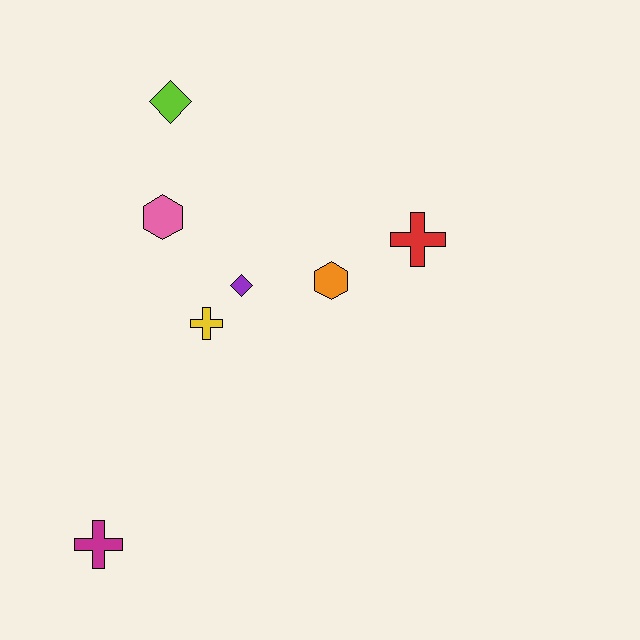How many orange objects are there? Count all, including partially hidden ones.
There is 1 orange object.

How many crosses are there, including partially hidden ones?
There are 3 crosses.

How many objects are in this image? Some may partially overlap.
There are 7 objects.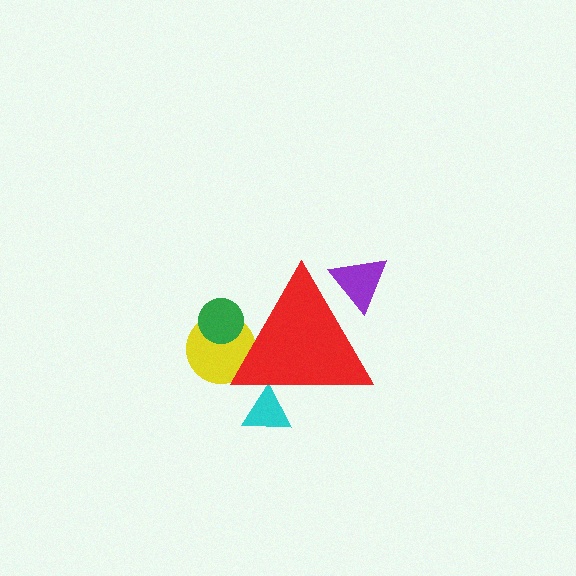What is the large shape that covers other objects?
A red triangle.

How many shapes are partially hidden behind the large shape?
4 shapes are partially hidden.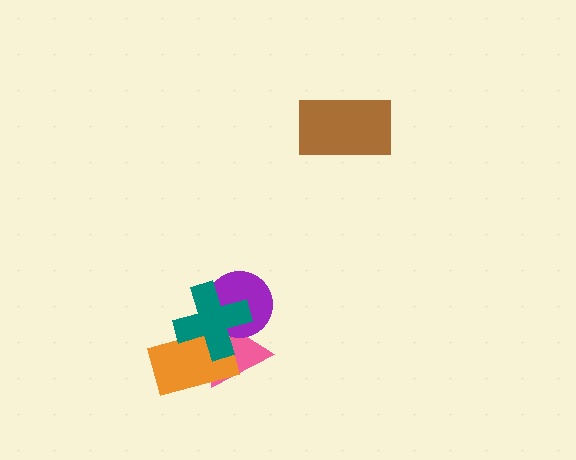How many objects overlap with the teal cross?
3 objects overlap with the teal cross.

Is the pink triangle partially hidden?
Yes, it is partially covered by another shape.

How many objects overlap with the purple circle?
2 objects overlap with the purple circle.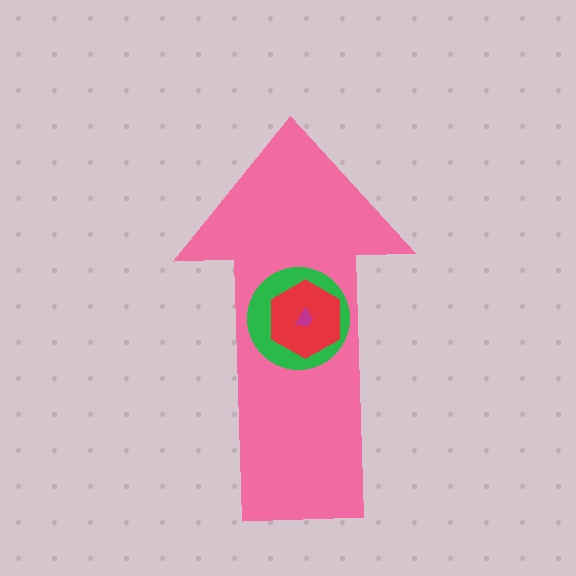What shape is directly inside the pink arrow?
The green circle.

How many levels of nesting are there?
4.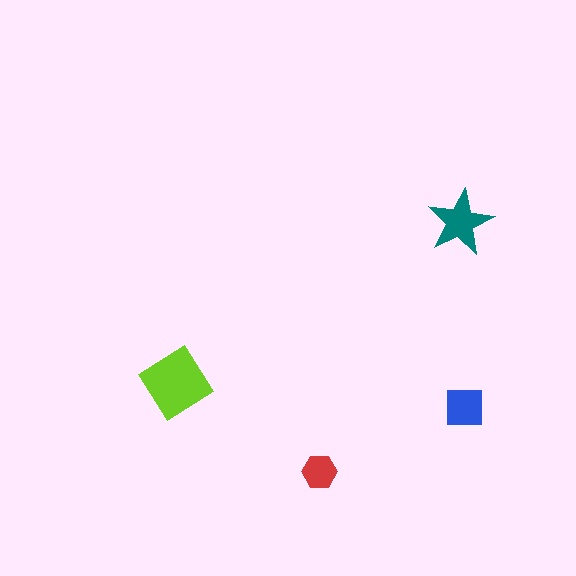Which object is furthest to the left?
The lime diamond is leftmost.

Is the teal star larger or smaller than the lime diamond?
Smaller.